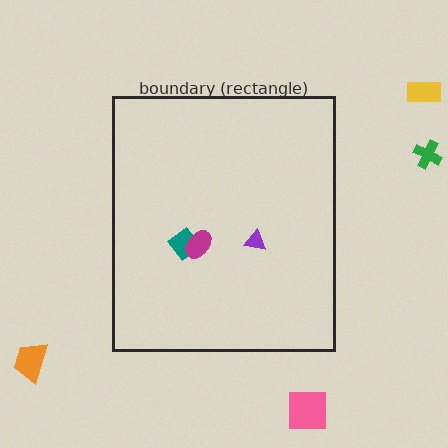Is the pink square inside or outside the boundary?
Outside.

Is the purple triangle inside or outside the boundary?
Inside.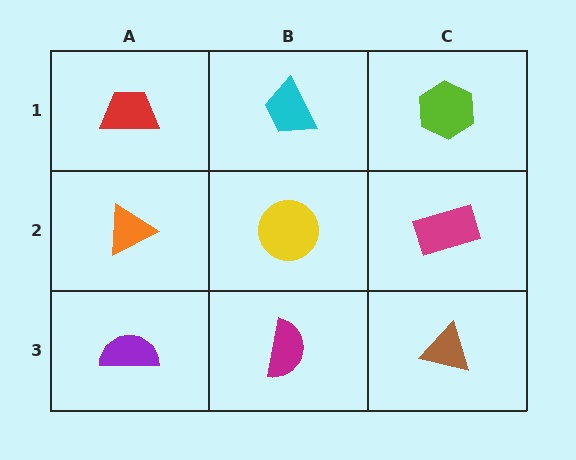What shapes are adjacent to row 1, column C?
A magenta rectangle (row 2, column C), a cyan trapezoid (row 1, column B).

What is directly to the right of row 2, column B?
A magenta rectangle.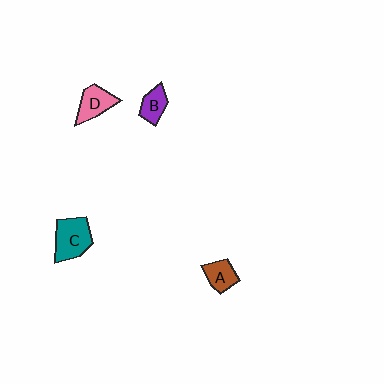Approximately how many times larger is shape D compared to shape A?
Approximately 1.2 times.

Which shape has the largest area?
Shape C (teal).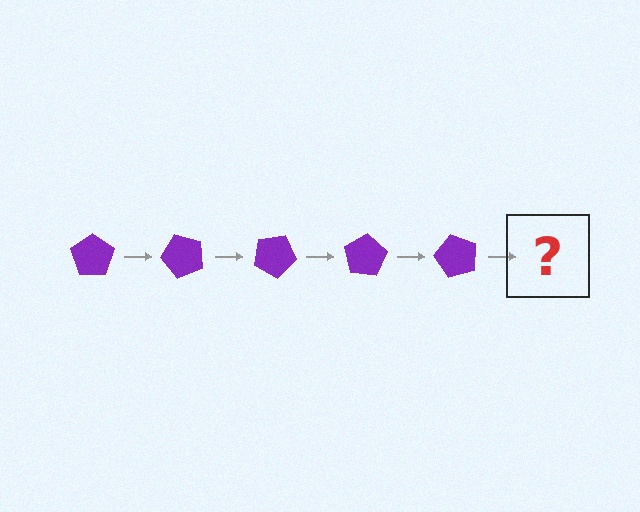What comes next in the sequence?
The next element should be a purple pentagon rotated 250 degrees.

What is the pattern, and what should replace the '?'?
The pattern is that the pentagon rotates 50 degrees each step. The '?' should be a purple pentagon rotated 250 degrees.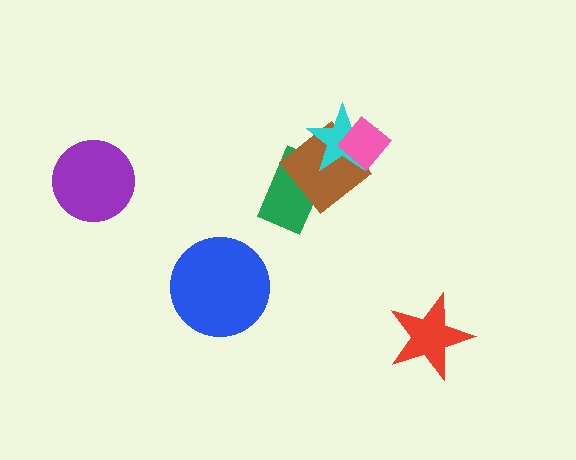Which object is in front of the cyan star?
The pink diamond is in front of the cyan star.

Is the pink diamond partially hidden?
No, no other shape covers it.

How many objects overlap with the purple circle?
0 objects overlap with the purple circle.